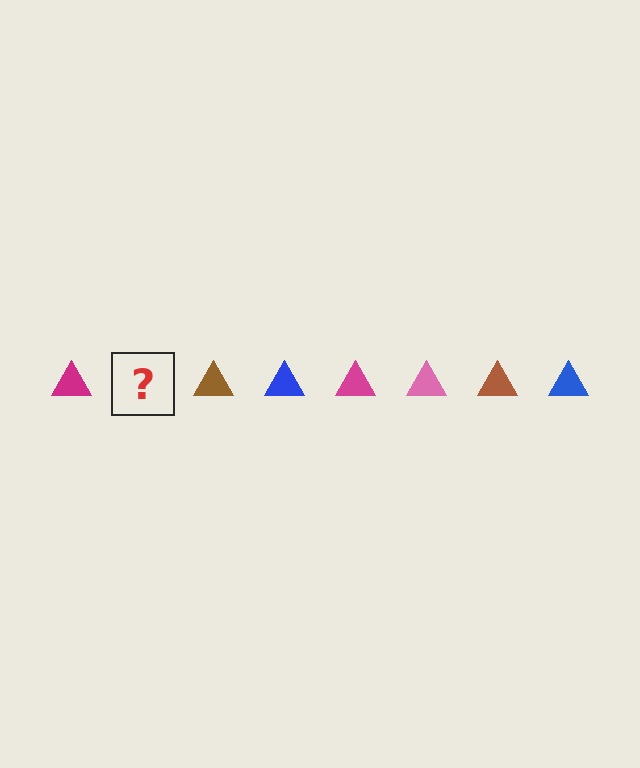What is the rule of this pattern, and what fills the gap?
The rule is that the pattern cycles through magenta, pink, brown, blue triangles. The gap should be filled with a pink triangle.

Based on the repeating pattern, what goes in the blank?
The blank should be a pink triangle.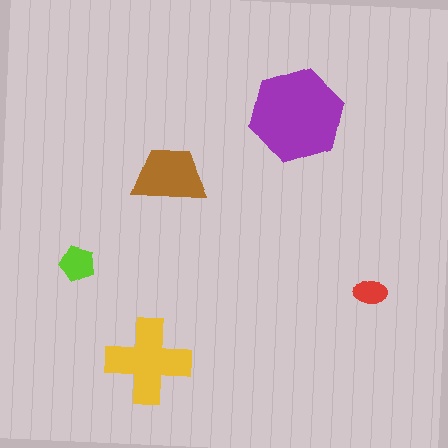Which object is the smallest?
The red ellipse.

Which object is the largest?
The purple hexagon.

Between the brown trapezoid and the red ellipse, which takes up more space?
The brown trapezoid.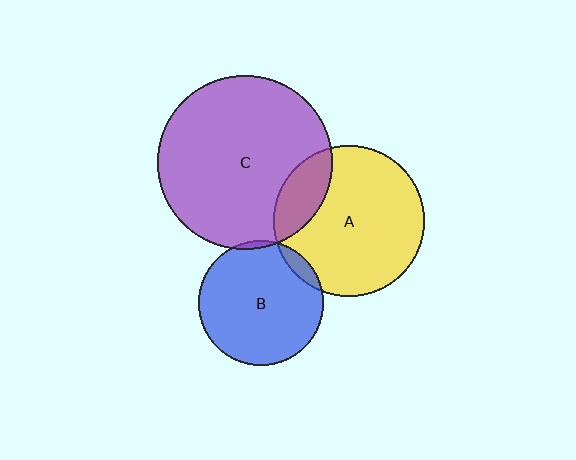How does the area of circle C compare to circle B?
Approximately 2.0 times.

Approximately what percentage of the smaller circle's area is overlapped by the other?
Approximately 5%.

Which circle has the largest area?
Circle C (purple).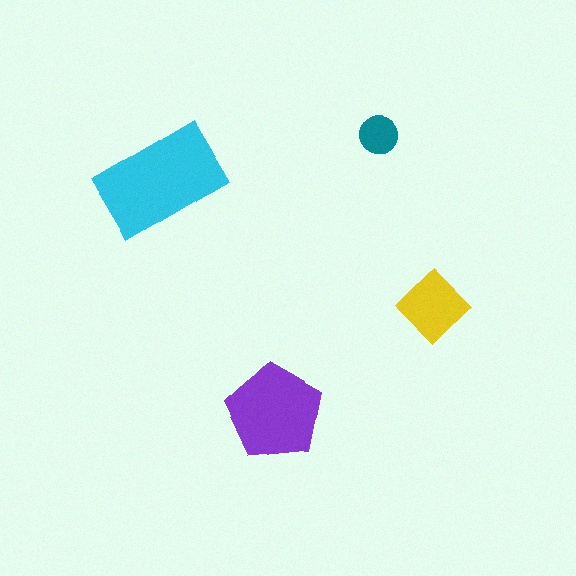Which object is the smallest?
The teal circle.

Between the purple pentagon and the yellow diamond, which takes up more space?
The purple pentagon.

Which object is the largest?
The cyan rectangle.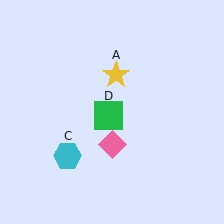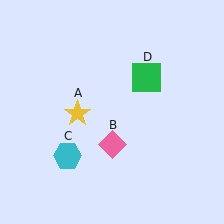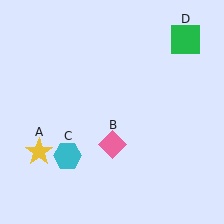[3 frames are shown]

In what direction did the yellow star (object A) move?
The yellow star (object A) moved down and to the left.